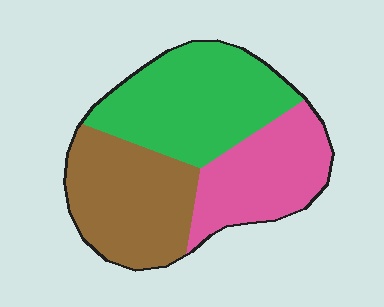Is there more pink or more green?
Green.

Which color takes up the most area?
Green, at roughly 40%.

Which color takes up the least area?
Pink, at roughly 30%.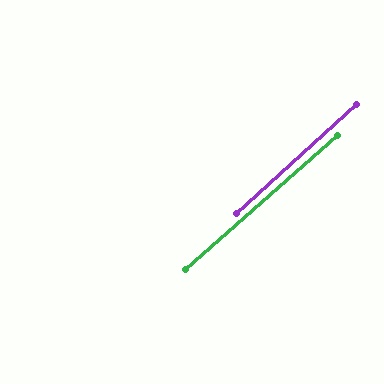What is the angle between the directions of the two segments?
Approximately 1 degree.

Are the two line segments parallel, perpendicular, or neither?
Parallel — their directions differ by only 0.7°.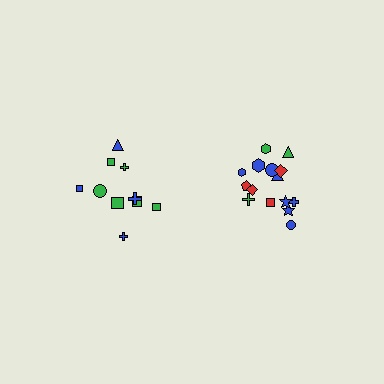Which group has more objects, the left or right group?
The right group.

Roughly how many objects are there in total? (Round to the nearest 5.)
Roughly 25 objects in total.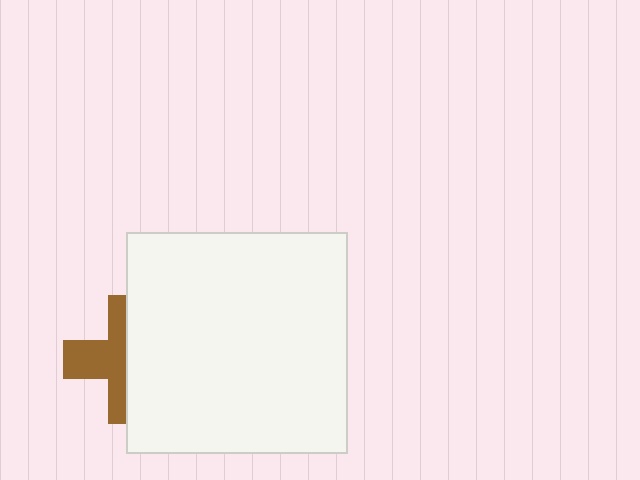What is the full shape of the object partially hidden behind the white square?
The partially hidden object is a brown cross.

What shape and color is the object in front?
The object in front is a white square.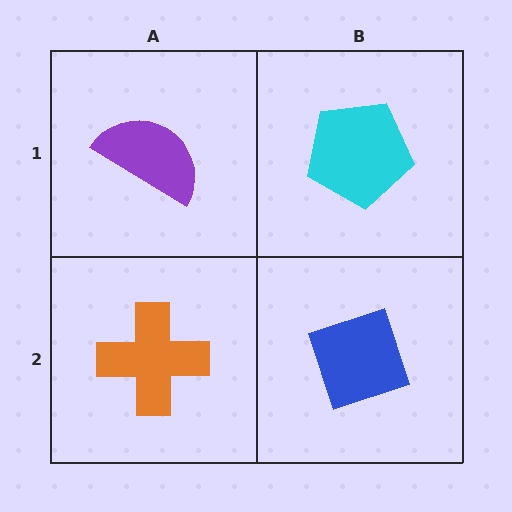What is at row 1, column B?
A cyan pentagon.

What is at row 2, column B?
A blue diamond.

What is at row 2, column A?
An orange cross.